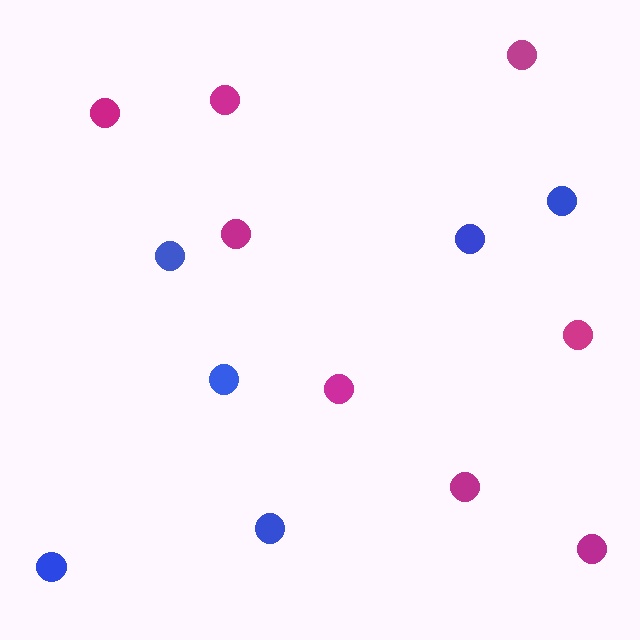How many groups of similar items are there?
There are 2 groups: one group of blue circles (6) and one group of magenta circles (8).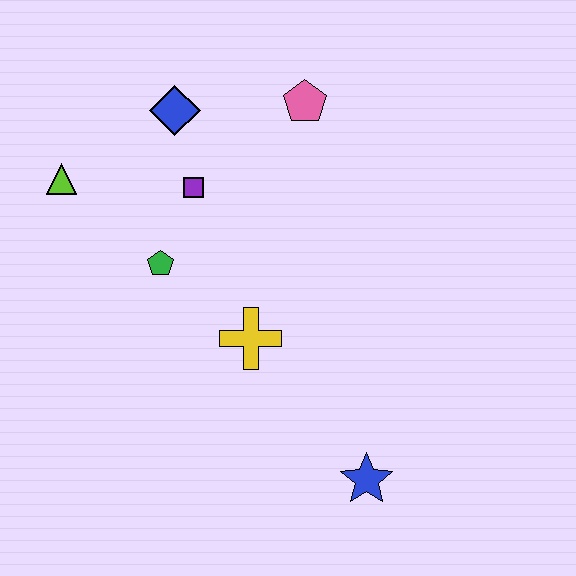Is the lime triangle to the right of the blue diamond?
No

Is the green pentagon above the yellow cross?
Yes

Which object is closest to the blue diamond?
The purple square is closest to the blue diamond.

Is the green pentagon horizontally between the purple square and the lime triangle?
Yes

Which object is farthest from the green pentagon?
The blue star is farthest from the green pentagon.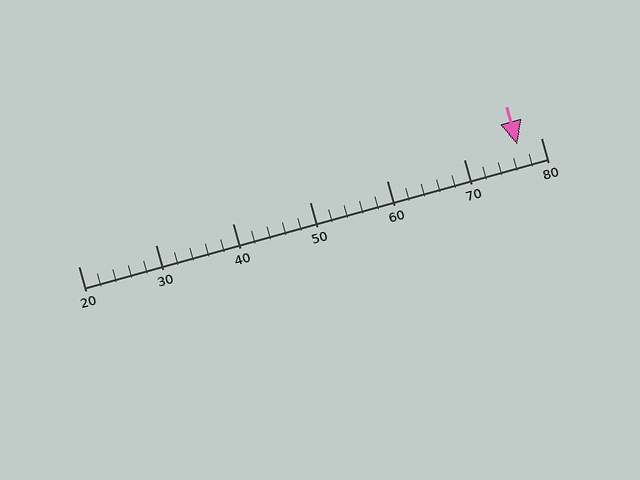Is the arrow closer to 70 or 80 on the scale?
The arrow is closer to 80.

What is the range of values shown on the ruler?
The ruler shows values from 20 to 80.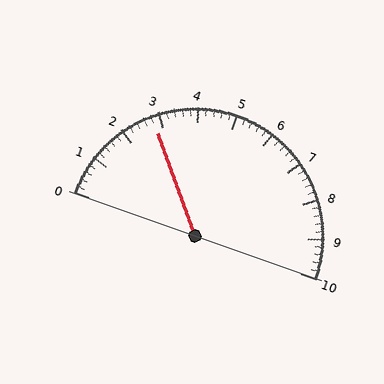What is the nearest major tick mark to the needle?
The nearest major tick mark is 3.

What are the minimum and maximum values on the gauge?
The gauge ranges from 0 to 10.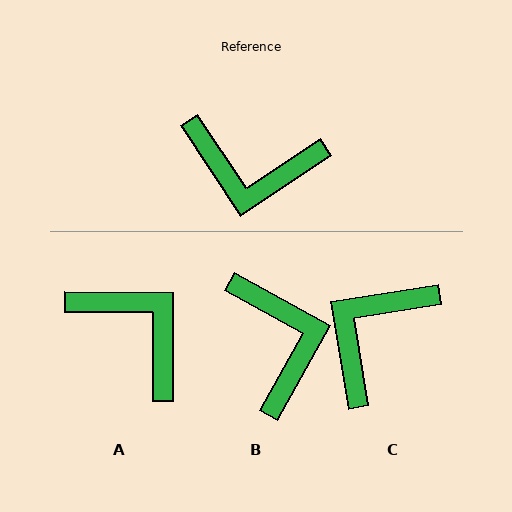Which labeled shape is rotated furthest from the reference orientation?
A, about 146 degrees away.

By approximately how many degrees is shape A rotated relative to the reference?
Approximately 146 degrees counter-clockwise.